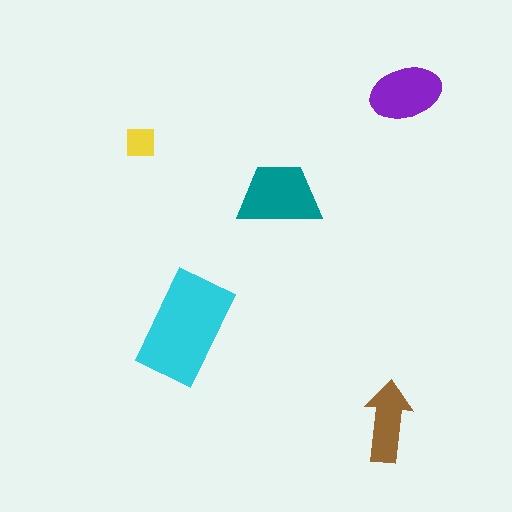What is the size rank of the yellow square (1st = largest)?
5th.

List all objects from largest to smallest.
The cyan rectangle, the teal trapezoid, the purple ellipse, the brown arrow, the yellow square.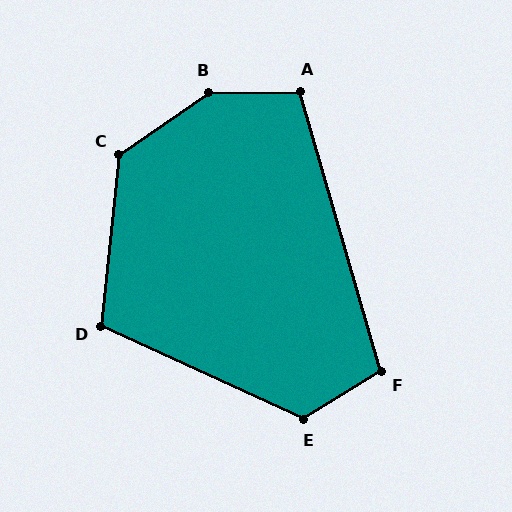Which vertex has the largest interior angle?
B, at approximately 146 degrees.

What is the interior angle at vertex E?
Approximately 123 degrees (obtuse).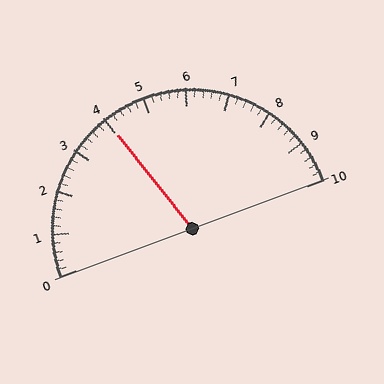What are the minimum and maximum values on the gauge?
The gauge ranges from 0 to 10.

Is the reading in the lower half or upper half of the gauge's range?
The reading is in the lower half of the range (0 to 10).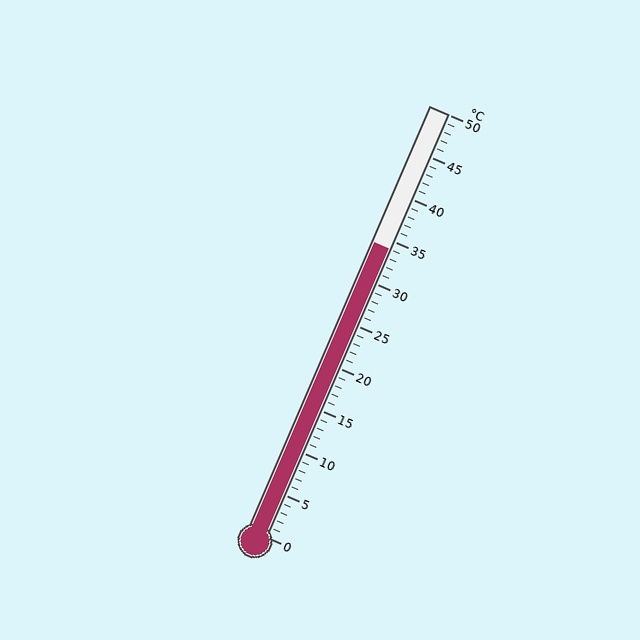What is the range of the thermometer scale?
The thermometer scale ranges from 0°C to 50°C.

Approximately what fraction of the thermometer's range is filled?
The thermometer is filled to approximately 70% of its range.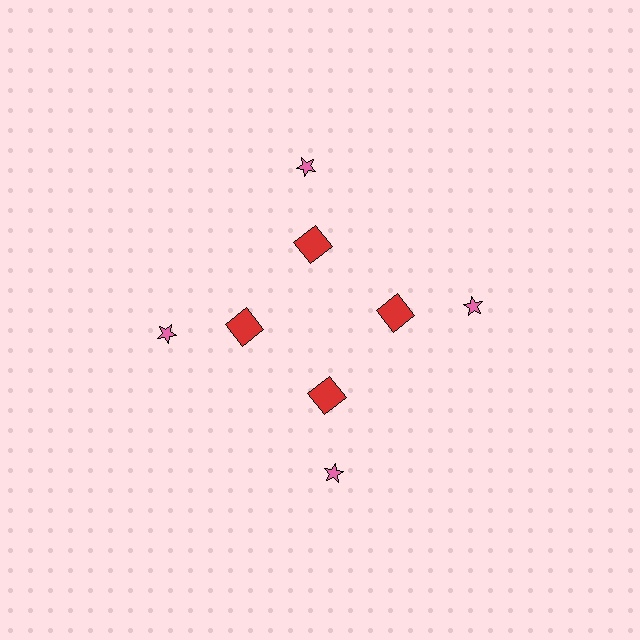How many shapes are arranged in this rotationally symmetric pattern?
There are 8 shapes, arranged in 4 groups of 2.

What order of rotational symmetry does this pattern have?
This pattern has 4-fold rotational symmetry.